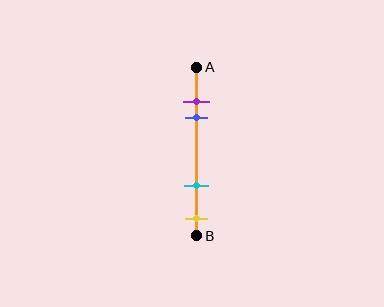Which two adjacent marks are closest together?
The purple and blue marks are the closest adjacent pair.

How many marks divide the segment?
There are 4 marks dividing the segment.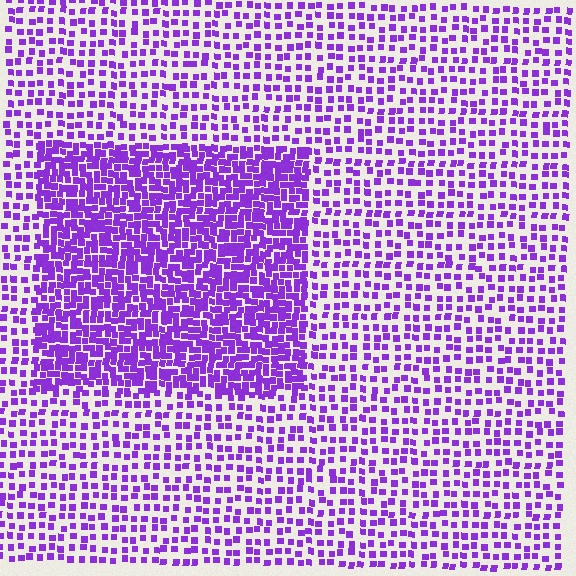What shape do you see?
I see a rectangle.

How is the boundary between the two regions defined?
The boundary is defined by a change in element density (approximately 2.2x ratio). All elements are the same color, size, and shape.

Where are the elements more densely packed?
The elements are more densely packed inside the rectangle boundary.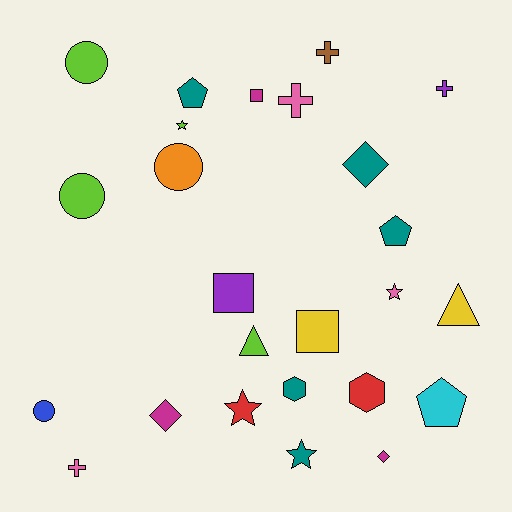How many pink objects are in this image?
There are 3 pink objects.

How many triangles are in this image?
There are 2 triangles.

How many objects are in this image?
There are 25 objects.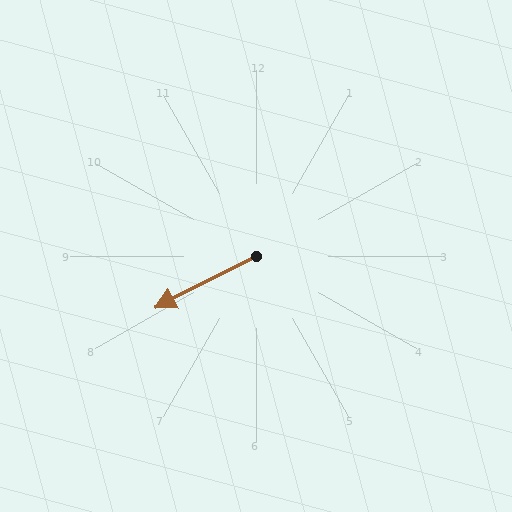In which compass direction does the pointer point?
Southwest.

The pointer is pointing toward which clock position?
Roughly 8 o'clock.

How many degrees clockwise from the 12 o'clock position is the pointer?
Approximately 243 degrees.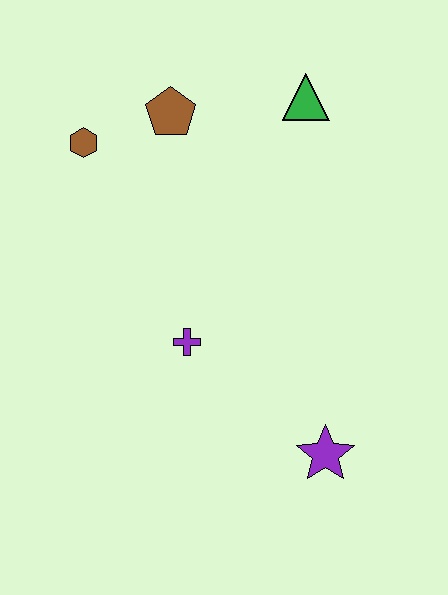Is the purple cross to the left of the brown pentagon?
No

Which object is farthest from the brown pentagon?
The purple star is farthest from the brown pentagon.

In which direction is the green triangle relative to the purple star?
The green triangle is above the purple star.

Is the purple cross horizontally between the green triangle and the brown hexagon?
Yes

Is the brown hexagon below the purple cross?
No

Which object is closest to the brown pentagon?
The brown hexagon is closest to the brown pentagon.